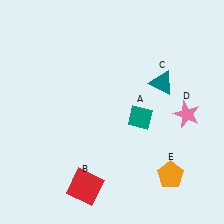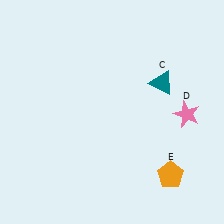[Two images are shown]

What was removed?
The red square (B), the teal diamond (A) were removed in Image 2.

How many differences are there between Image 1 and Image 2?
There are 2 differences between the two images.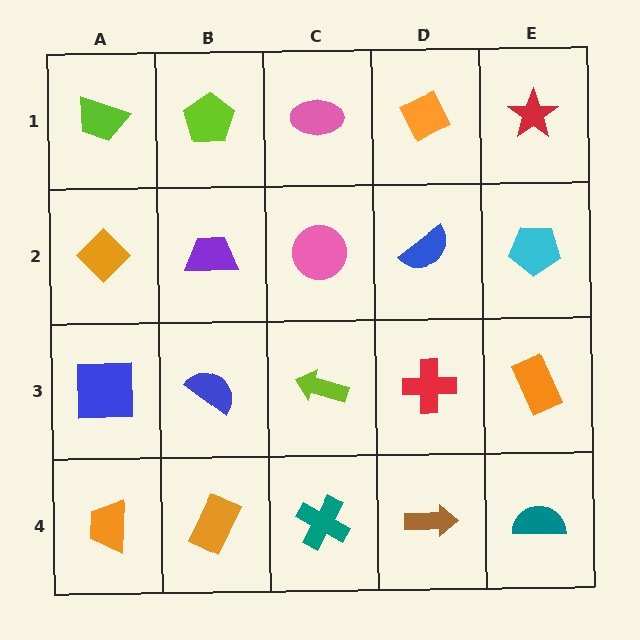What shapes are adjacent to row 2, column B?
A lime pentagon (row 1, column B), a blue semicircle (row 3, column B), an orange diamond (row 2, column A), a pink circle (row 2, column C).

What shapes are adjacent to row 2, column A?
A lime trapezoid (row 1, column A), a blue square (row 3, column A), a purple trapezoid (row 2, column B).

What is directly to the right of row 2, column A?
A purple trapezoid.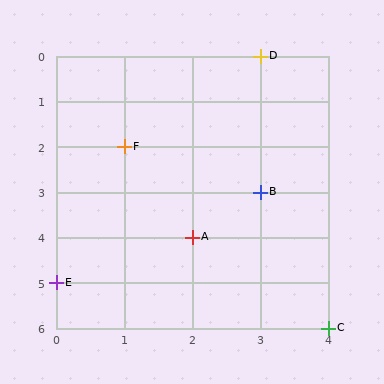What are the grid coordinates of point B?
Point B is at grid coordinates (3, 3).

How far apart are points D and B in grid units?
Points D and B are 3 rows apart.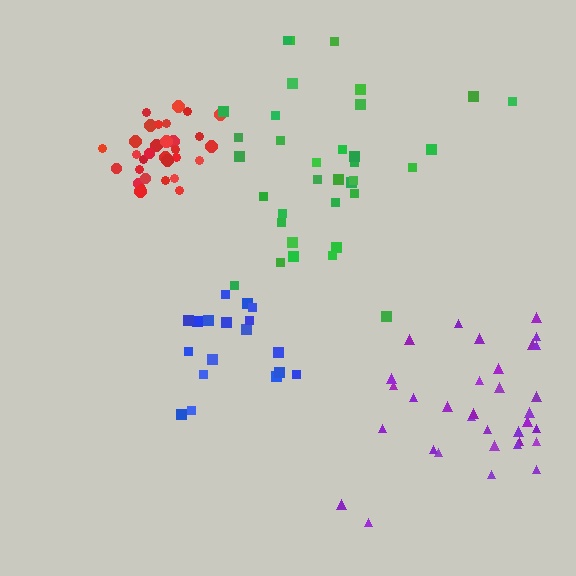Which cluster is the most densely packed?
Red.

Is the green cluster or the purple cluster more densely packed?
Purple.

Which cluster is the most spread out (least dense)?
Green.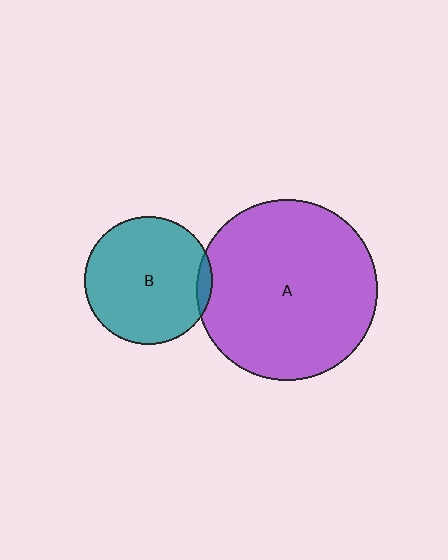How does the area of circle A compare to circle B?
Approximately 2.0 times.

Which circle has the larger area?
Circle A (purple).